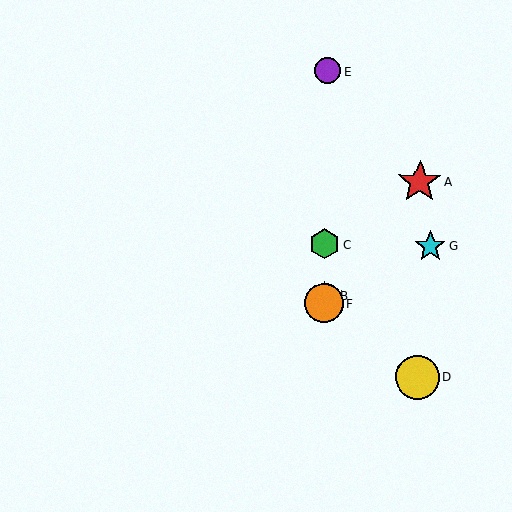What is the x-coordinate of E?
Object E is at x≈328.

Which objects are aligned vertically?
Objects B, C, E, F are aligned vertically.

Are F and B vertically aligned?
Yes, both are at x≈324.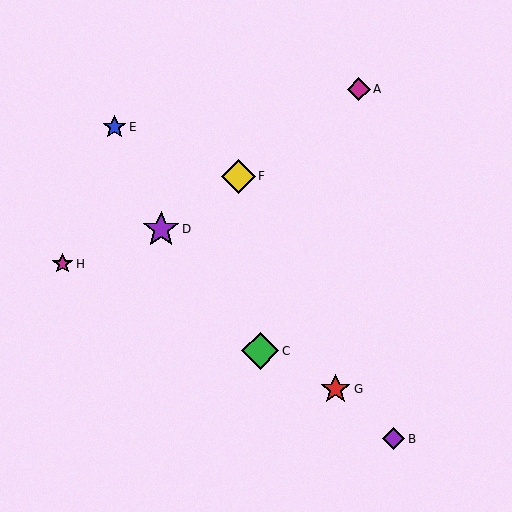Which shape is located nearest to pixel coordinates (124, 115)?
The blue star (labeled E) at (114, 127) is nearest to that location.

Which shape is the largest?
The green diamond (labeled C) is the largest.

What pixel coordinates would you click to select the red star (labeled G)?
Click at (336, 389) to select the red star G.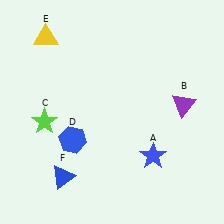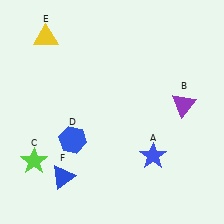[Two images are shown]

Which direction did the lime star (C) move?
The lime star (C) moved down.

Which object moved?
The lime star (C) moved down.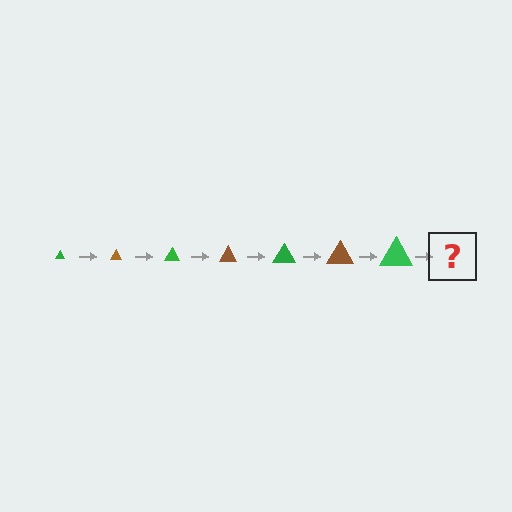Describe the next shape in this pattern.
It should be a brown triangle, larger than the previous one.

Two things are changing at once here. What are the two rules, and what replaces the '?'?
The two rules are that the triangle grows larger each step and the color cycles through green and brown. The '?' should be a brown triangle, larger than the previous one.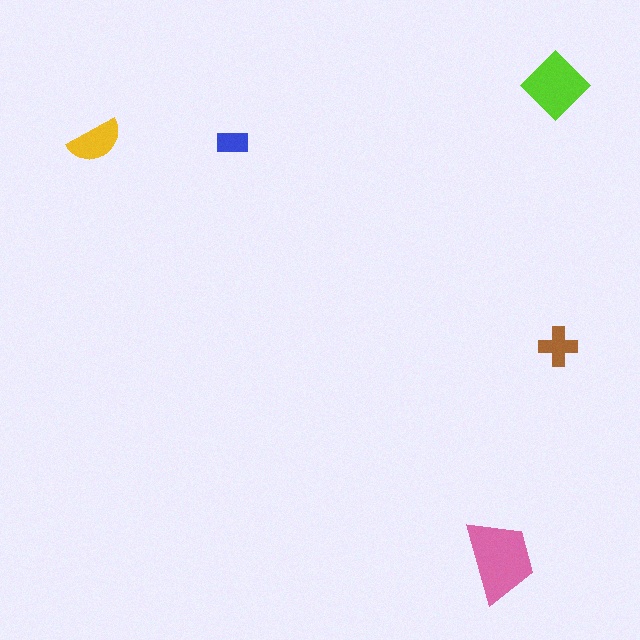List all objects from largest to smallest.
The pink trapezoid, the lime diamond, the yellow semicircle, the brown cross, the blue rectangle.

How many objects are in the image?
There are 5 objects in the image.